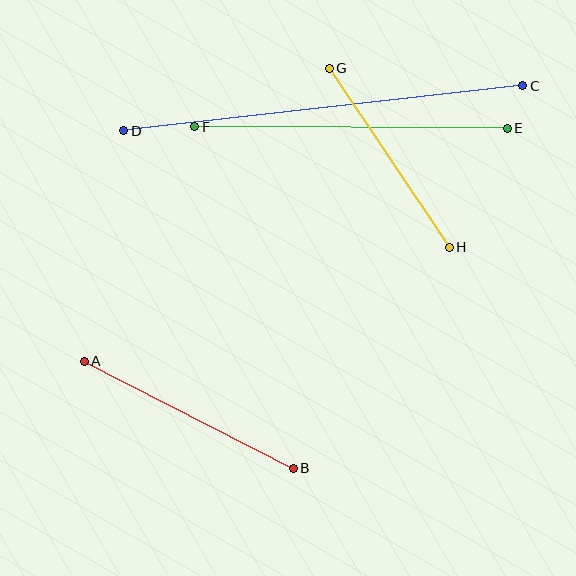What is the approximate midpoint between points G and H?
The midpoint is at approximately (389, 158) pixels.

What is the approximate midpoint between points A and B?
The midpoint is at approximately (189, 415) pixels.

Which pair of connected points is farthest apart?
Points C and D are farthest apart.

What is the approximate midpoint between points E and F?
The midpoint is at approximately (351, 128) pixels.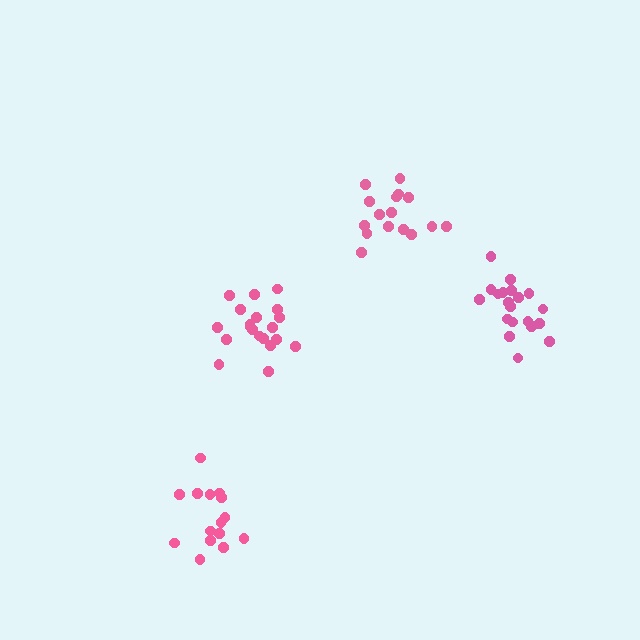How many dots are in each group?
Group 1: 20 dots, Group 2: 17 dots, Group 3: 20 dots, Group 4: 15 dots (72 total).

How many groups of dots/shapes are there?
There are 4 groups.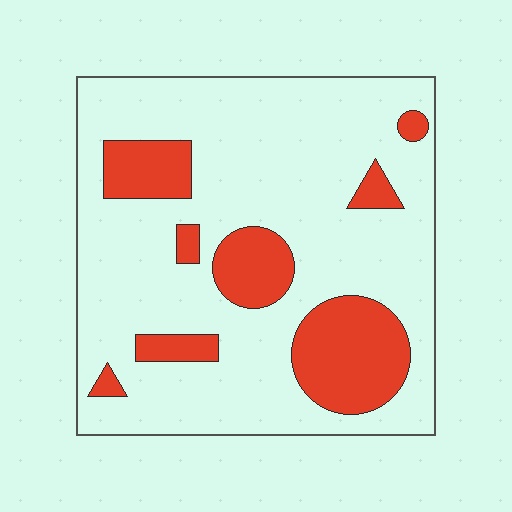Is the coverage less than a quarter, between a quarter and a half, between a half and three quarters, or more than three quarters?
Less than a quarter.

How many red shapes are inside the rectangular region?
8.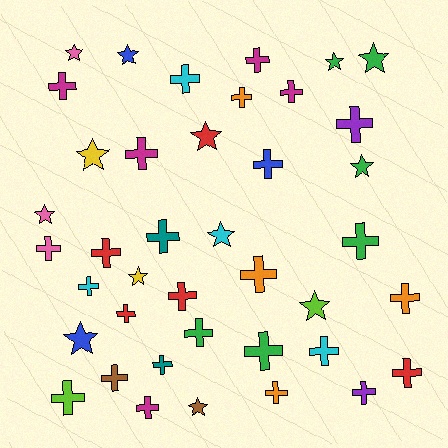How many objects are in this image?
There are 40 objects.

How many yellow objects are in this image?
There are 2 yellow objects.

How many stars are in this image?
There are 13 stars.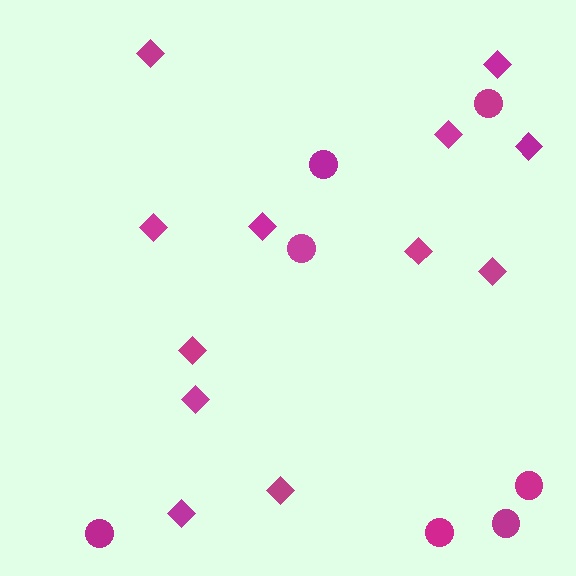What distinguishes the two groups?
There are 2 groups: one group of circles (7) and one group of diamonds (12).